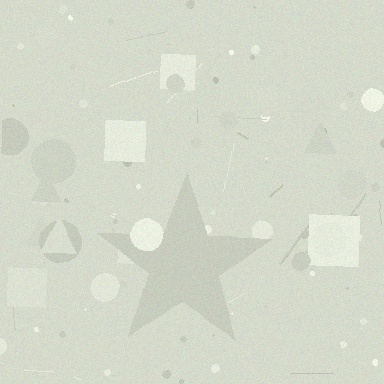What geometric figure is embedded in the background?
A star is embedded in the background.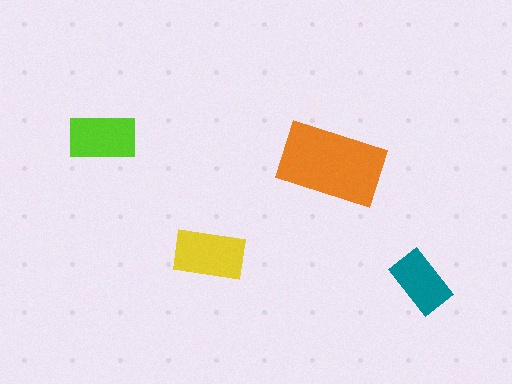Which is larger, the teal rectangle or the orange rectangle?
The orange one.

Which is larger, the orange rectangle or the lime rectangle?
The orange one.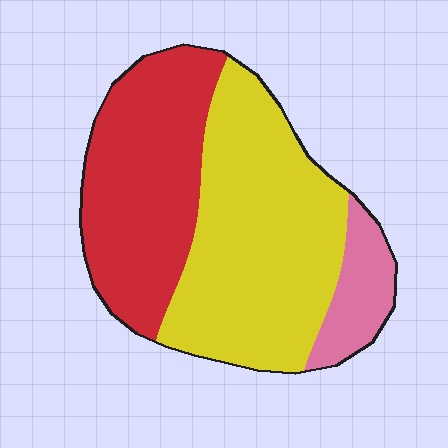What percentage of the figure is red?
Red covers 38% of the figure.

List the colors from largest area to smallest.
From largest to smallest: yellow, red, pink.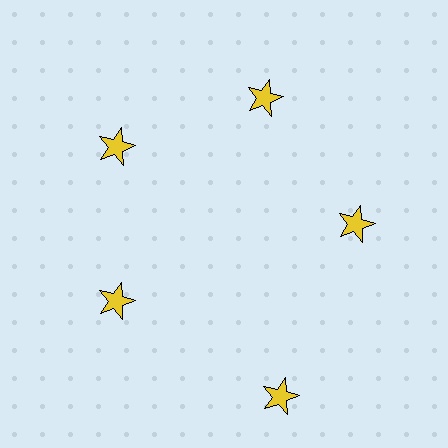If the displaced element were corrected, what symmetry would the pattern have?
It would have 5-fold rotational symmetry — the pattern would map onto itself every 72 degrees.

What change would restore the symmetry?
The symmetry would be restored by moving it inward, back onto the ring so that all 5 stars sit at equal angles and equal distance from the center.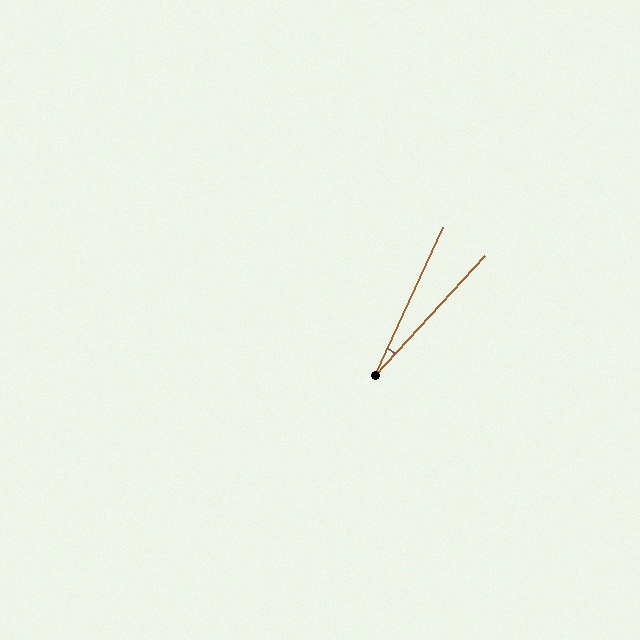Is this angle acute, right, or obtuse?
It is acute.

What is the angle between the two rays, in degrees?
Approximately 18 degrees.